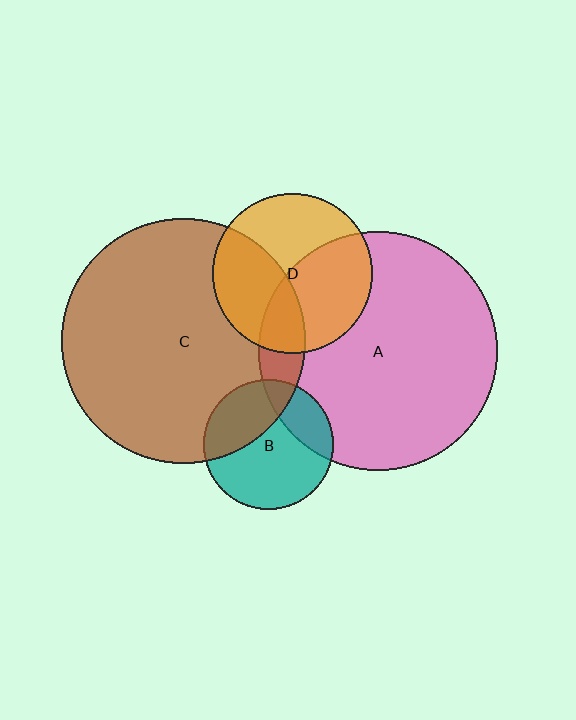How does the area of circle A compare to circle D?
Approximately 2.2 times.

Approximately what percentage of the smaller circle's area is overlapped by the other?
Approximately 45%.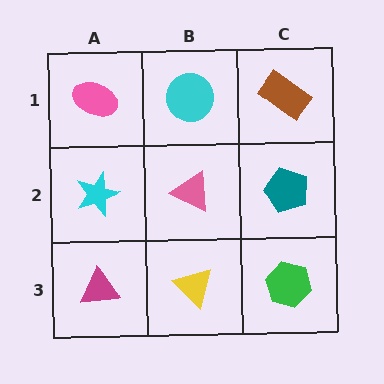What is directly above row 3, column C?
A teal pentagon.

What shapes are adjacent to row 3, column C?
A teal pentagon (row 2, column C), a yellow triangle (row 3, column B).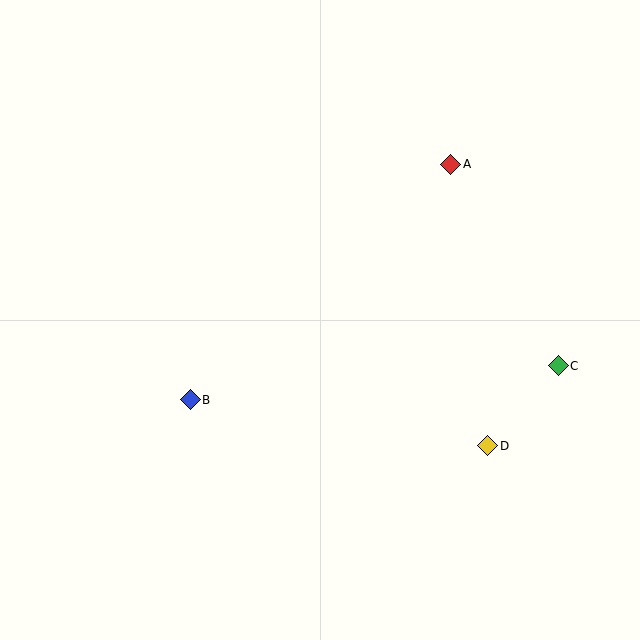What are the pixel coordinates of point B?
Point B is at (190, 400).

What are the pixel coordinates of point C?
Point C is at (558, 366).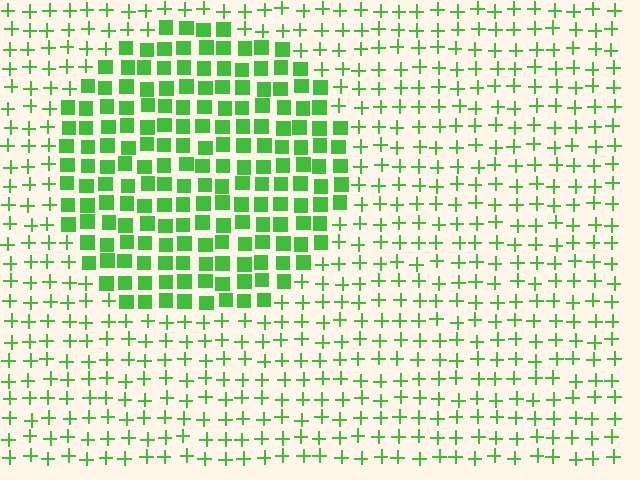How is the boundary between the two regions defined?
The boundary is defined by a change in element shape: squares inside vs. plus signs outside. All elements share the same color and spacing.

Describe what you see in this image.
The image is filled with small green elements arranged in a uniform grid. A circle-shaped region contains squares, while the surrounding area contains plus signs. The boundary is defined purely by the change in element shape.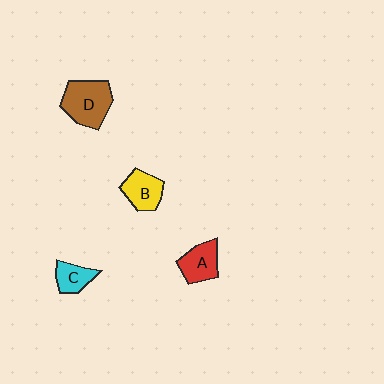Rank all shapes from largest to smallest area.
From largest to smallest: D (brown), A (red), B (yellow), C (cyan).